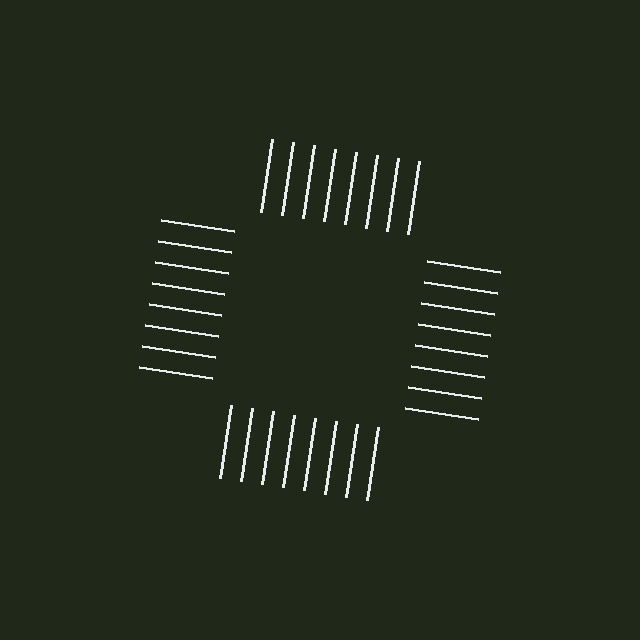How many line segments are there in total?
32 — 8 along each of the 4 edges.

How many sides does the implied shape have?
4 sides — the line-ends trace a square.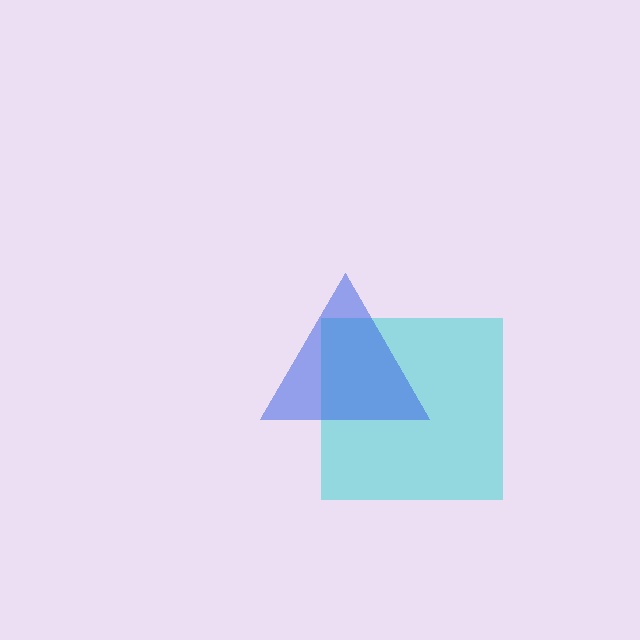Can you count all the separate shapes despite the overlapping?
Yes, there are 2 separate shapes.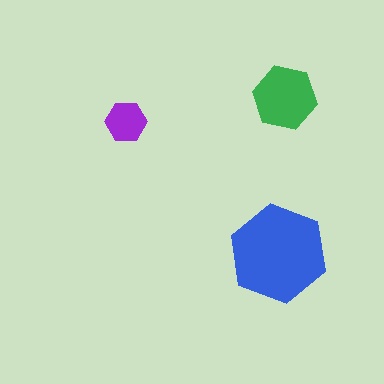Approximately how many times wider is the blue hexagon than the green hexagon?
About 1.5 times wider.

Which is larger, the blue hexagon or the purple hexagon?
The blue one.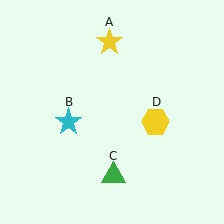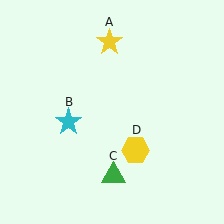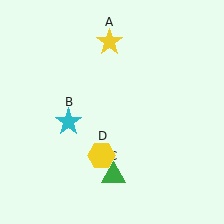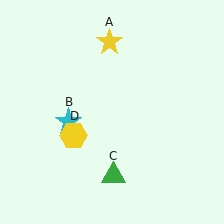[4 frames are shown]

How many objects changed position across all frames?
1 object changed position: yellow hexagon (object D).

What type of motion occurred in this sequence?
The yellow hexagon (object D) rotated clockwise around the center of the scene.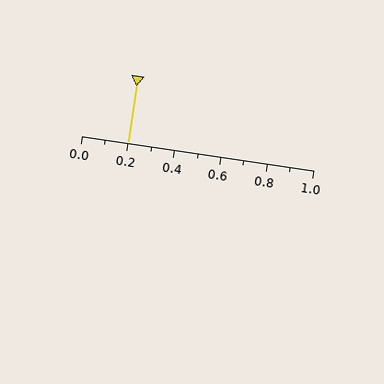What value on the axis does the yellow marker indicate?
The marker indicates approximately 0.2.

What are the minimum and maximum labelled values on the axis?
The axis runs from 0.0 to 1.0.